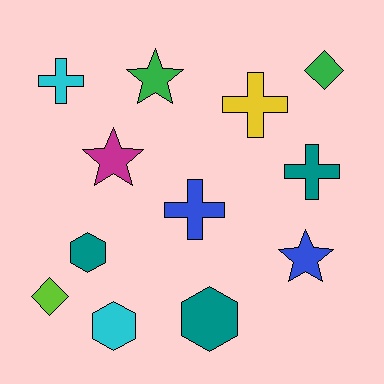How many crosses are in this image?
There are 4 crosses.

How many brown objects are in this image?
There are no brown objects.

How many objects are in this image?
There are 12 objects.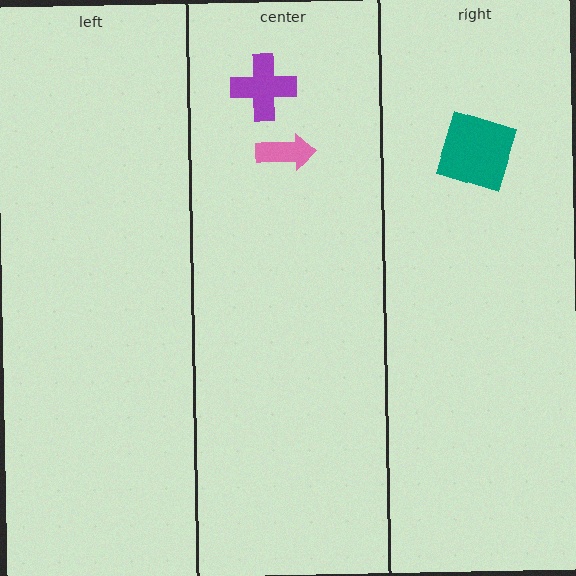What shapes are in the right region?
The teal square.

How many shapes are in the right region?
1.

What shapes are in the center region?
The pink arrow, the purple cross.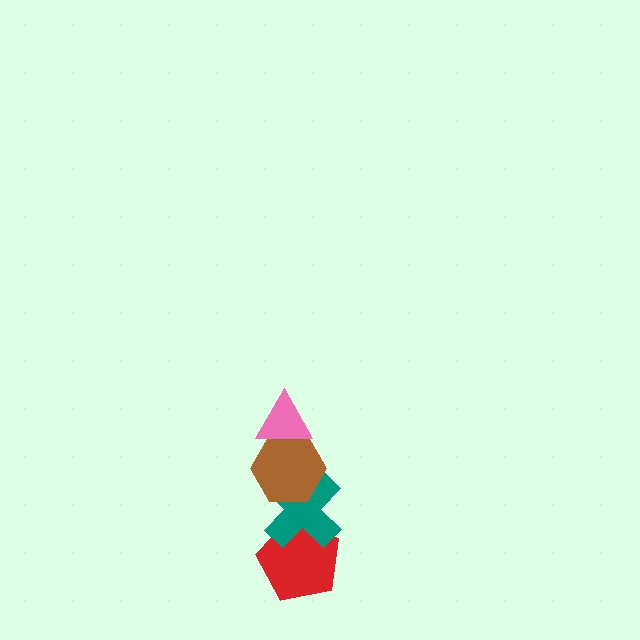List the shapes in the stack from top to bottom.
From top to bottom: the pink triangle, the brown hexagon, the teal cross, the red pentagon.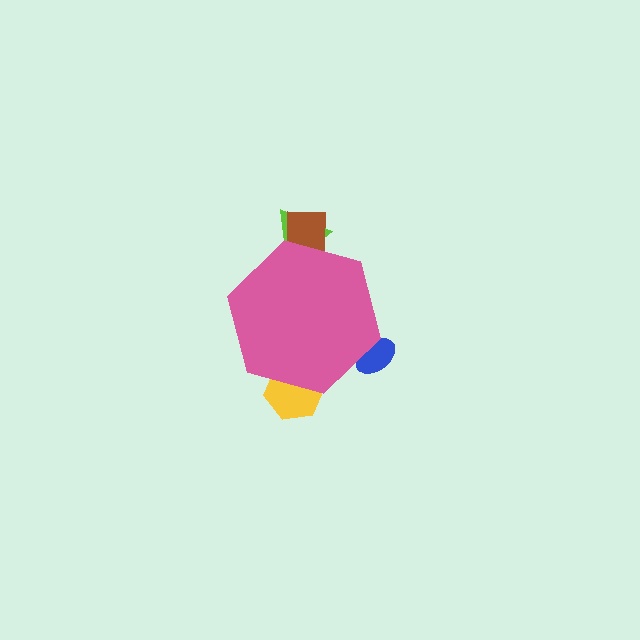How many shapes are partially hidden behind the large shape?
4 shapes are partially hidden.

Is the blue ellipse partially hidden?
Yes, the blue ellipse is partially hidden behind the pink hexagon.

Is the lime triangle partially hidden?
Yes, the lime triangle is partially hidden behind the pink hexagon.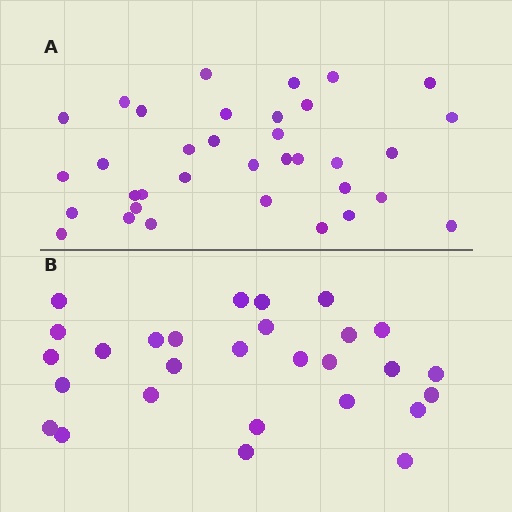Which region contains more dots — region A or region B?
Region A (the top region) has more dots.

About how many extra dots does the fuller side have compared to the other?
Region A has roughly 8 or so more dots than region B.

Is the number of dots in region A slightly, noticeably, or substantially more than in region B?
Region A has noticeably more, but not dramatically so. The ratio is roughly 1.2 to 1.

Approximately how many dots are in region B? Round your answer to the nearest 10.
About 30 dots. (The exact count is 28, which rounds to 30.)